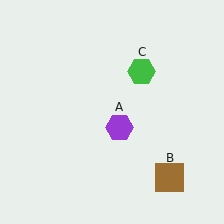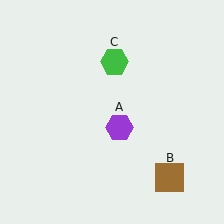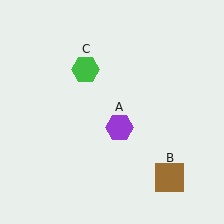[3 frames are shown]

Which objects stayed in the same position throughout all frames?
Purple hexagon (object A) and brown square (object B) remained stationary.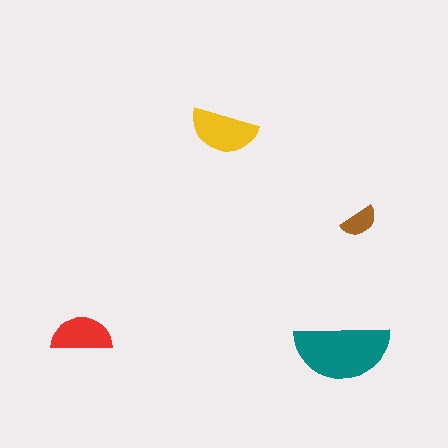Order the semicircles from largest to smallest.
the teal one, the yellow one, the red one, the brown one.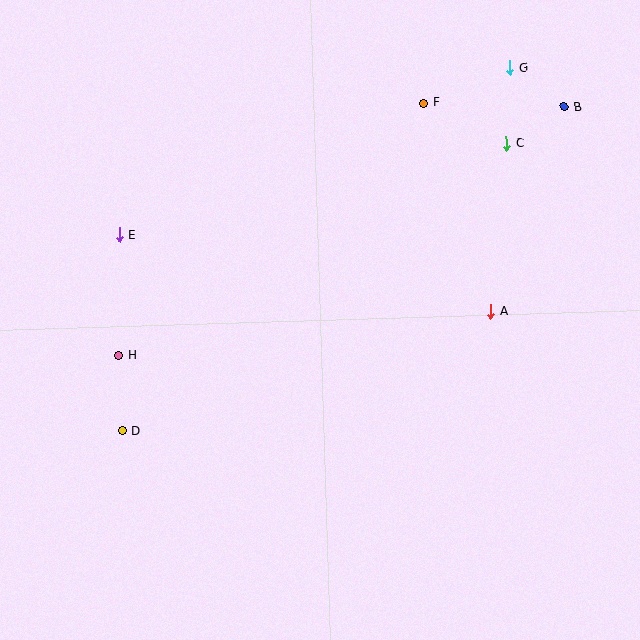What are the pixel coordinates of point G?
Point G is at (510, 68).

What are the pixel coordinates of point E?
Point E is at (119, 235).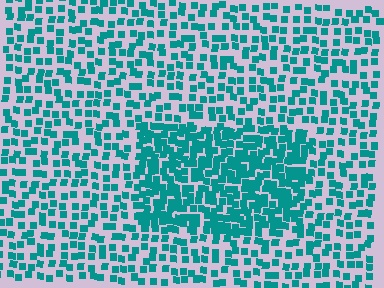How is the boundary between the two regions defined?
The boundary is defined by a change in element density (approximately 1.9x ratio). All elements are the same color, size, and shape.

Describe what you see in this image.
The image contains small teal elements arranged at two different densities. A rectangle-shaped region is visible where the elements are more densely packed than the surrounding area.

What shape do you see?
I see a rectangle.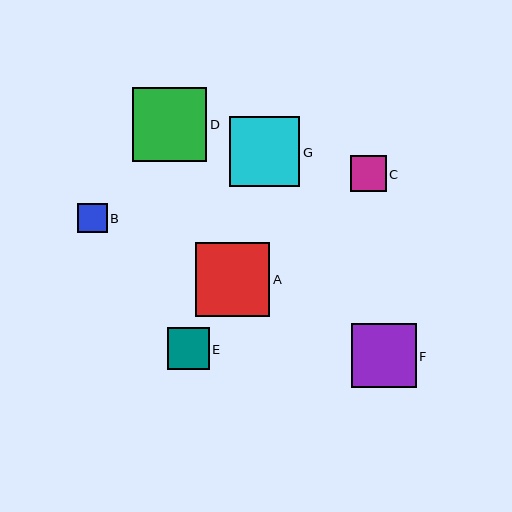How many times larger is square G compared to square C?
Square G is approximately 2.0 times the size of square C.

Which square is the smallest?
Square B is the smallest with a size of approximately 29 pixels.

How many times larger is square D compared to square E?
Square D is approximately 1.7 times the size of square E.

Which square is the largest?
Square D is the largest with a size of approximately 74 pixels.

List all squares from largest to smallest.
From largest to smallest: D, A, G, F, E, C, B.